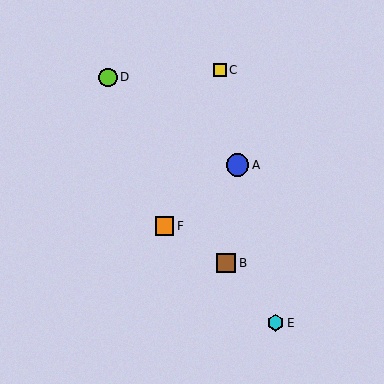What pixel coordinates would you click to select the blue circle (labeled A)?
Click at (238, 165) to select the blue circle A.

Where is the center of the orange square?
The center of the orange square is at (165, 226).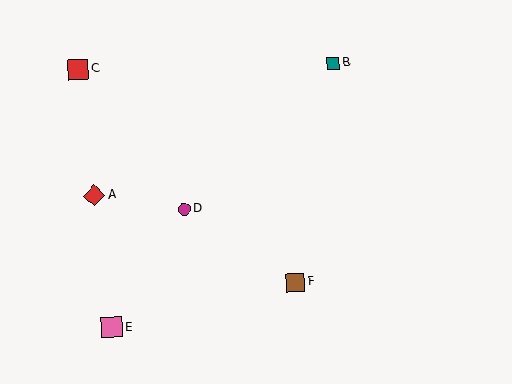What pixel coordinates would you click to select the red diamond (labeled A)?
Click at (94, 195) to select the red diamond A.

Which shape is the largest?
The red diamond (labeled A) is the largest.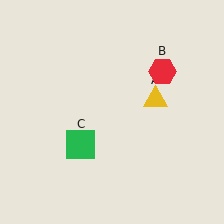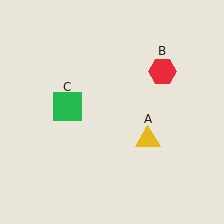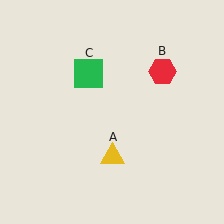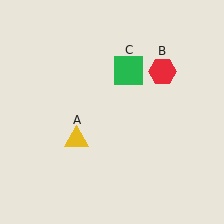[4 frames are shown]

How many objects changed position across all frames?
2 objects changed position: yellow triangle (object A), green square (object C).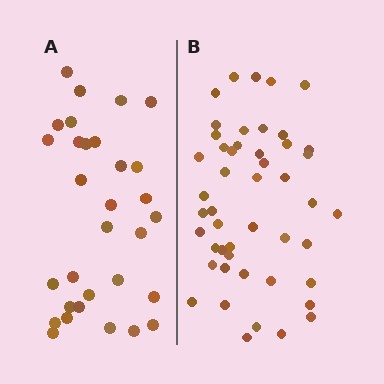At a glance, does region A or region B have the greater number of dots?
Region B (the right region) has more dots.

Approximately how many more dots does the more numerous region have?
Region B has approximately 15 more dots than region A.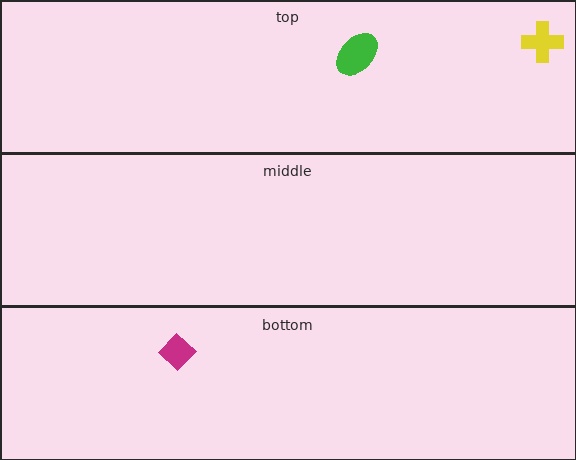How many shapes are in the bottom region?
1.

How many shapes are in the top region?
2.